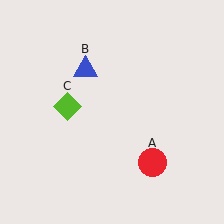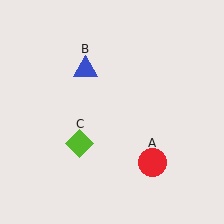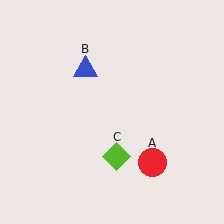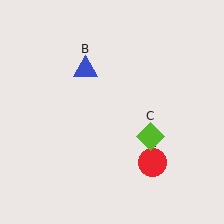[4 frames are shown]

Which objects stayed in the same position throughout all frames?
Red circle (object A) and blue triangle (object B) remained stationary.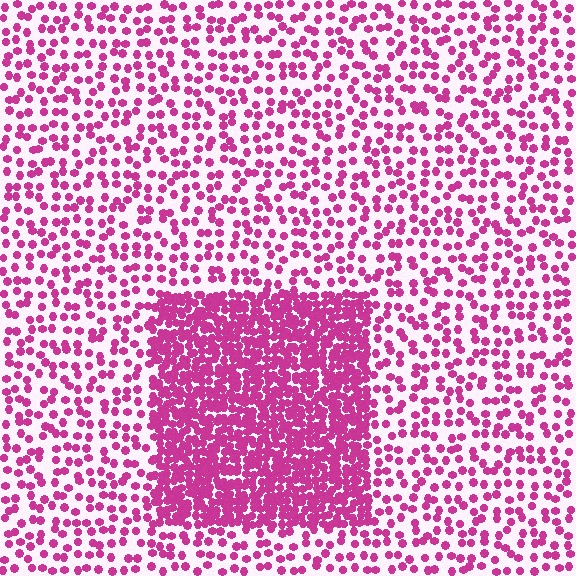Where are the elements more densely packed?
The elements are more densely packed inside the rectangle boundary.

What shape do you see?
I see a rectangle.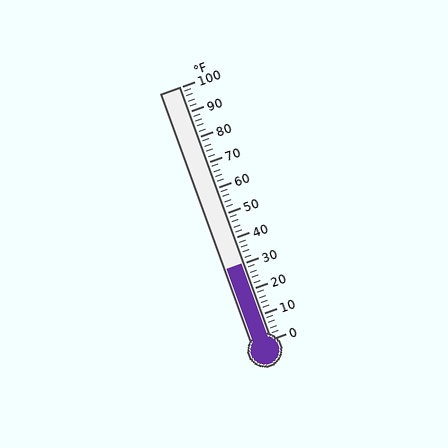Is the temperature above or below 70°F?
The temperature is below 70°F.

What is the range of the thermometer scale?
The thermometer scale ranges from 0°F to 100°F.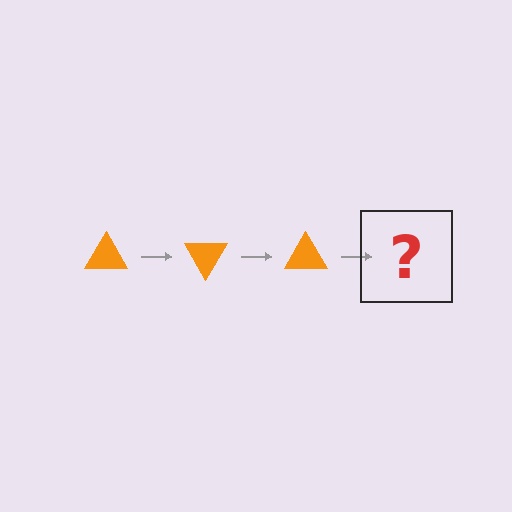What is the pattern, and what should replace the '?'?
The pattern is that the triangle rotates 60 degrees each step. The '?' should be an orange triangle rotated 180 degrees.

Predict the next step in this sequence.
The next step is an orange triangle rotated 180 degrees.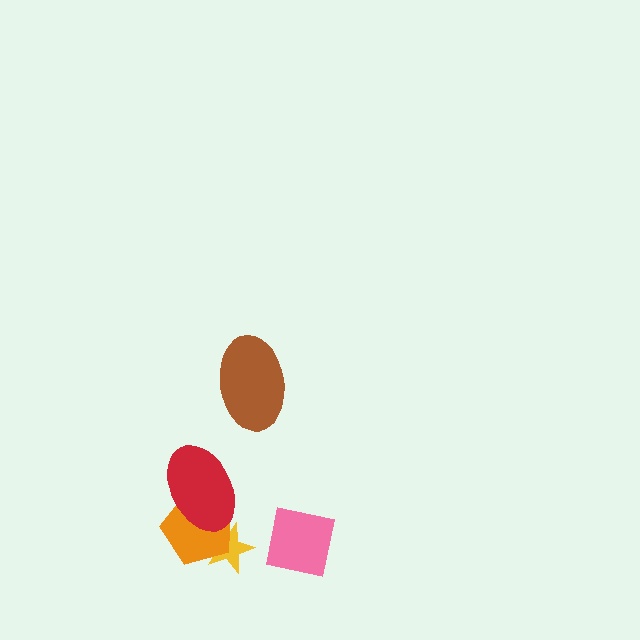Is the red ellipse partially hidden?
No, no other shape covers it.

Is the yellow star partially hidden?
Yes, it is partially covered by another shape.